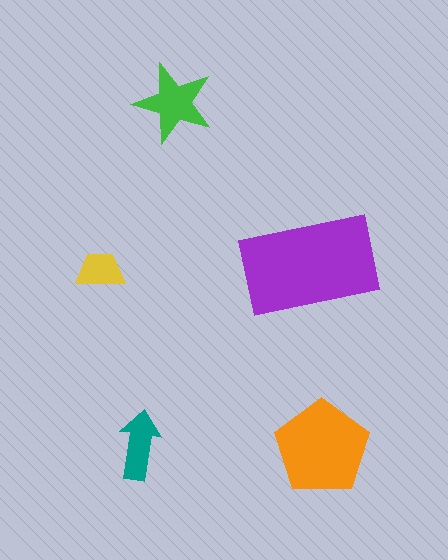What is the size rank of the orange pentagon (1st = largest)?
2nd.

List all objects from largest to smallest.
The purple rectangle, the orange pentagon, the green star, the teal arrow, the yellow trapezoid.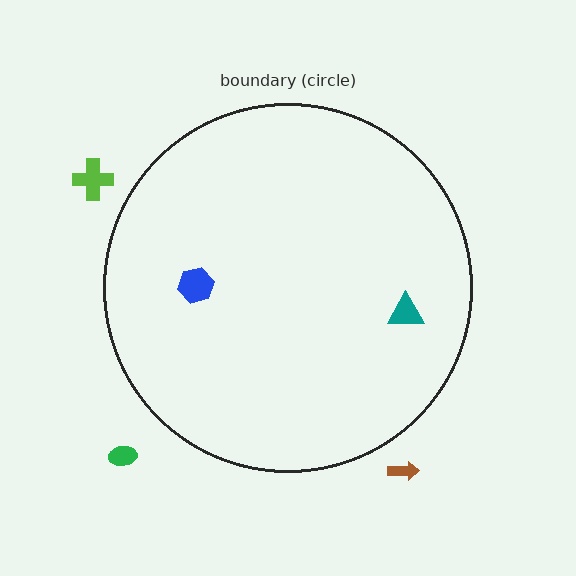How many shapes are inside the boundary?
2 inside, 3 outside.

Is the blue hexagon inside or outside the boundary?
Inside.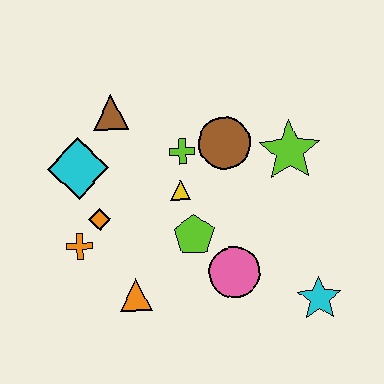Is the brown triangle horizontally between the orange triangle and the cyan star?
No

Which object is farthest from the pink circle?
The brown triangle is farthest from the pink circle.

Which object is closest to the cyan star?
The pink circle is closest to the cyan star.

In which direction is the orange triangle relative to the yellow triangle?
The orange triangle is below the yellow triangle.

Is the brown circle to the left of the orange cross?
No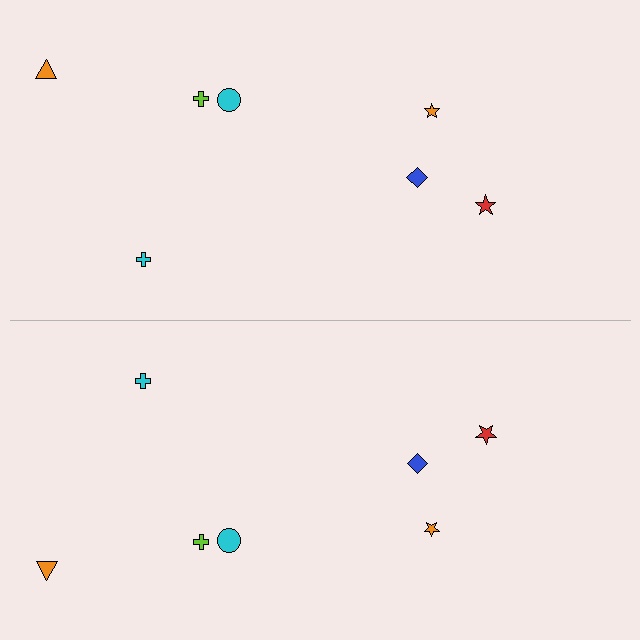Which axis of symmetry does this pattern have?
The pattern has a horizontal axis of symmetry running through the center of the image.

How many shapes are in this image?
There are 14 shapes in this image.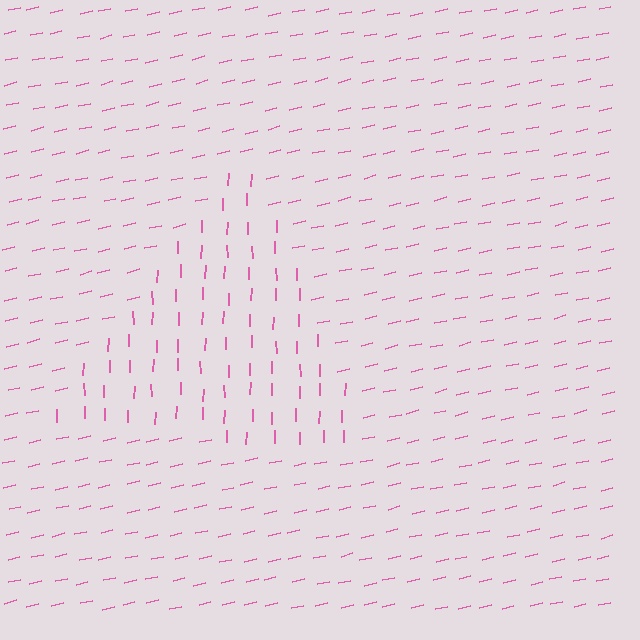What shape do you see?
I see a triangle.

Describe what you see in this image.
The image is filled with small pink line segments. A triangle region in the image has lines oriented differently from the surrounding lines, creating a visible texture boundary.